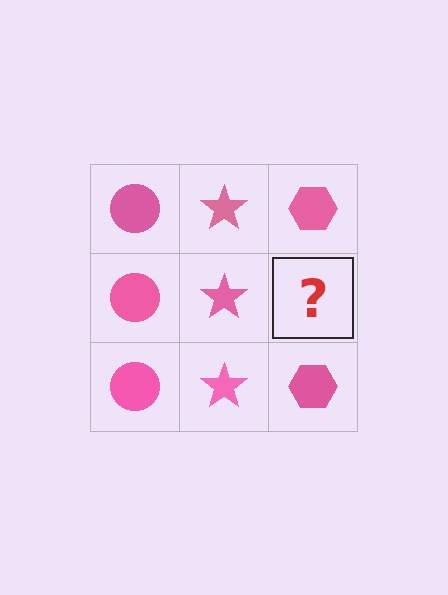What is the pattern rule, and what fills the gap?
The rule is that each column has a consistent shape. The gap should be filled with a pink hexagon.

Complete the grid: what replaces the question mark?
The question mark should be replaced with a pink hexagon.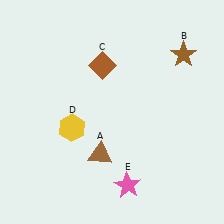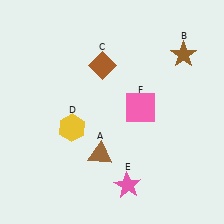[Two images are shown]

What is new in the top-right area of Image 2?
A pink square (F) was added in the top-right area of Image 2.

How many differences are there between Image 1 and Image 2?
There is 1 difference between the two images.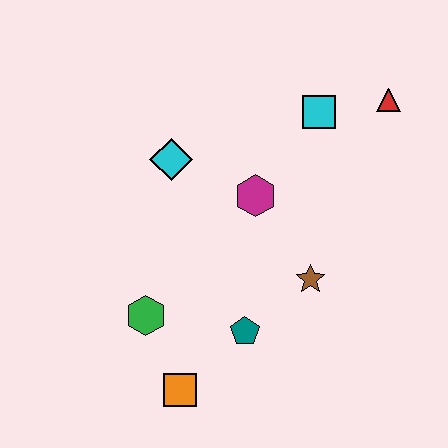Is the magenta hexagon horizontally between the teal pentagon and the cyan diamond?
No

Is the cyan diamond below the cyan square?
Yes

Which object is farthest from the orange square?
The red triangle is farthest from the orange square.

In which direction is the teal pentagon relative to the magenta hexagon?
The teal pentagon is below the magenta hexagon.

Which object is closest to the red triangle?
The cyan square is closest to the red triangle.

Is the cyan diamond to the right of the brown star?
No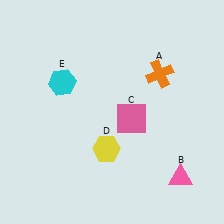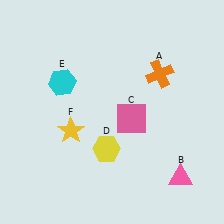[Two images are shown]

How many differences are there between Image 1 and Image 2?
There is 1 difference between the two images.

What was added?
A yellow star (F) was added in Image 2.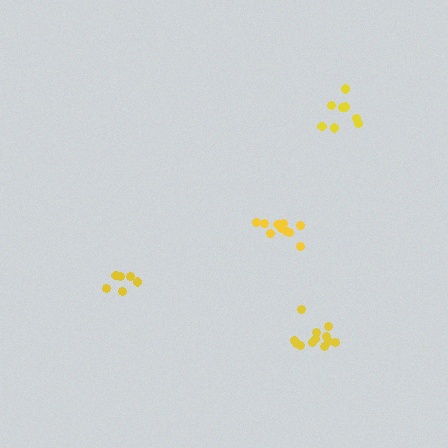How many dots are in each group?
Group 1: 8 dots, Group 2: 10 dots, Group 3: 6 dots, Group 4: 12 dots (36 total).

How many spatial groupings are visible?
There are 4 spatial groupings.